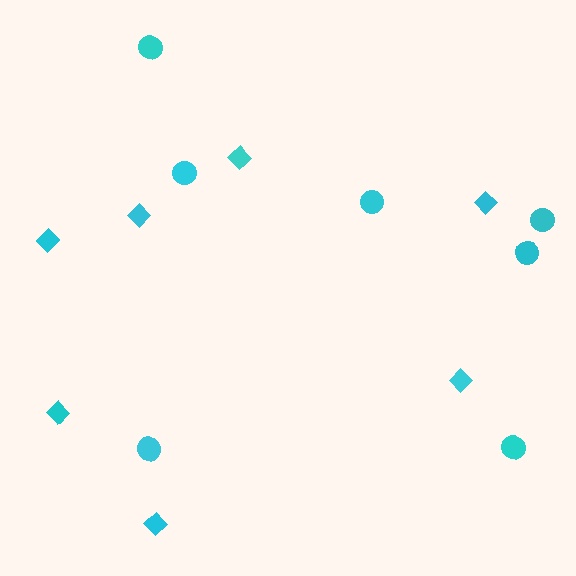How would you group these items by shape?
There are 2 groups: one group of diamonds (7) and one group of circles (7).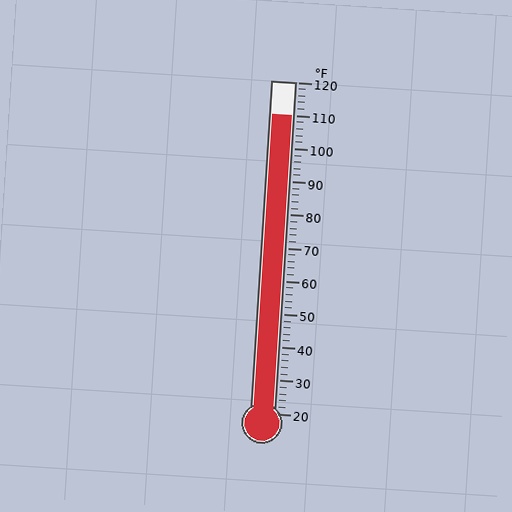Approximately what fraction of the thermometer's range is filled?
The thermometer is filled to approximately 90% of its range.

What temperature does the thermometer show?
The thermometer shows approximately 110°F.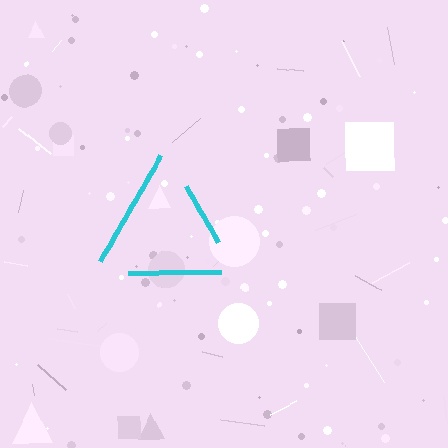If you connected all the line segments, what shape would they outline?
They would outline a triangle.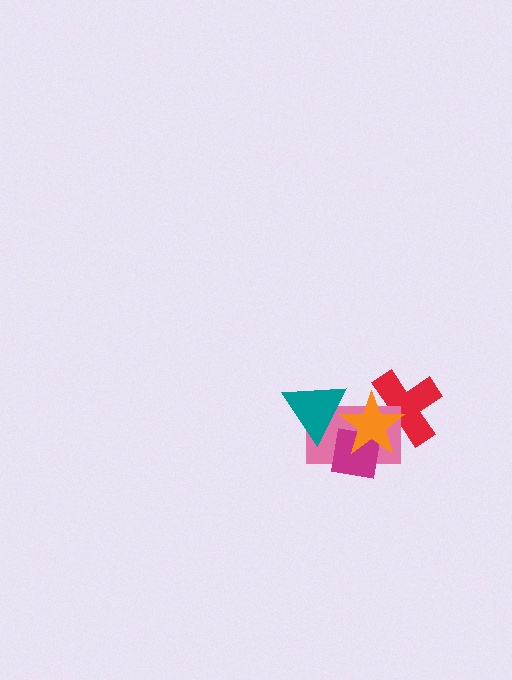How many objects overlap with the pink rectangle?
4 objects overlap with the pink rectangle.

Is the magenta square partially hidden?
Yes, it is partially covered by another shape.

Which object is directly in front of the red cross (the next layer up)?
The pink rectangle is directly in front of the red cross.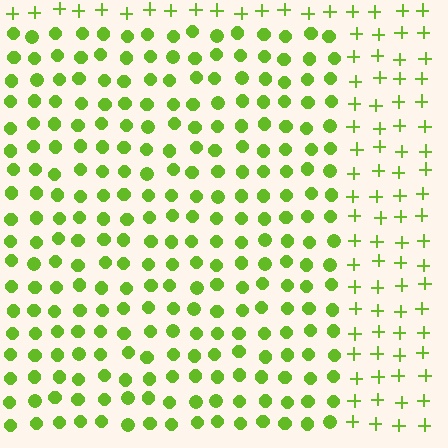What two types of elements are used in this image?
The image uses circles inside the rectangle region and plus signs outside it.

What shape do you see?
I see a rectangle.